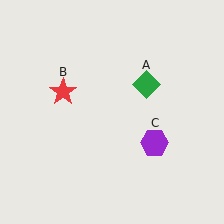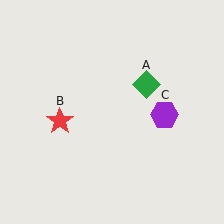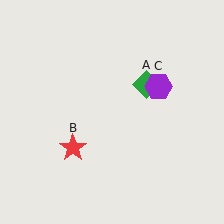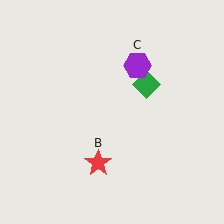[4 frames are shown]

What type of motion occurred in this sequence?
The red star (object B), purple hexagon (object C) rotated counterclockwise around the center of the scene.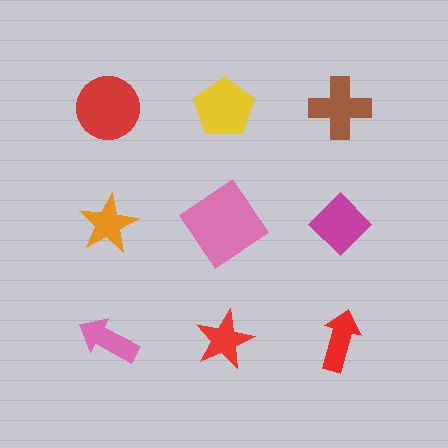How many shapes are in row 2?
3 shapes.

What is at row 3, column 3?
A red arrow.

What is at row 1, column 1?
A red circle.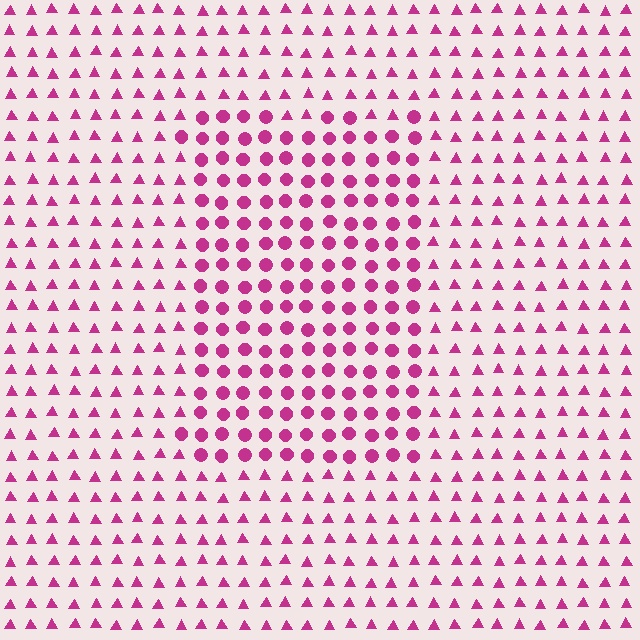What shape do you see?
I see a rectangle.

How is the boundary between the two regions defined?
The boundary is defined by a change in element shape: circles inside vs. triangles outside. All elements share the same color and spacing.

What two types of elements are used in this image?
The image uses circles inside the rectangle region and triangles outside it.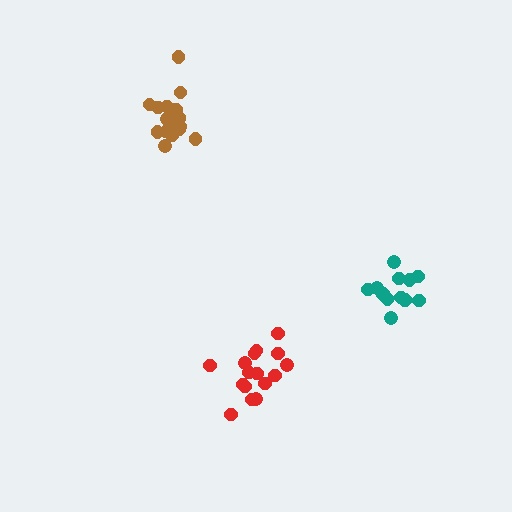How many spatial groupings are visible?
There are 3 spatial groupings.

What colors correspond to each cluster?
The clusters are colored: red, brown, teal.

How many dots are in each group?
Group 1: 16 dots, Group 2: 16 dots, Group 3: 14 dots (46 total).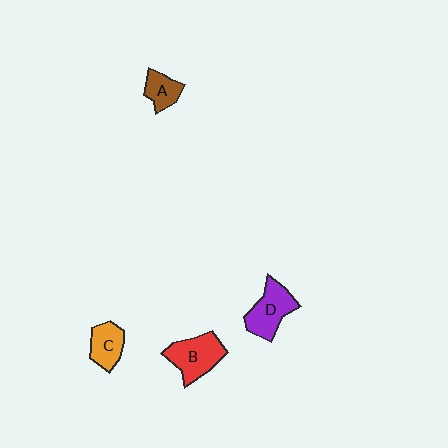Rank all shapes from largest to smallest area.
From largest to smallest: B (red), D (purple), C (orange), A (brown).